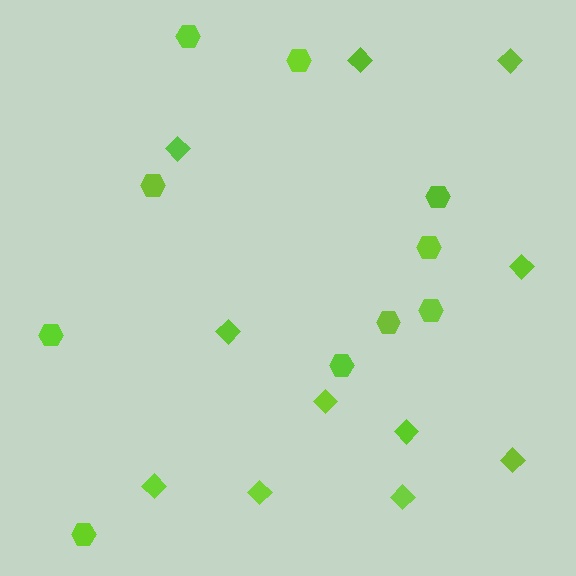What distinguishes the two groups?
There are 2 groups: one group of diamonds (11) and one group of hexagons (10).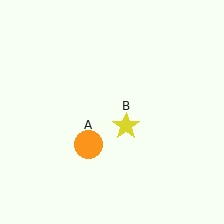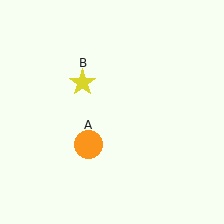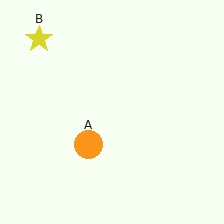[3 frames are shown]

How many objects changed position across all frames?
1 object changed position: yellow star (object B).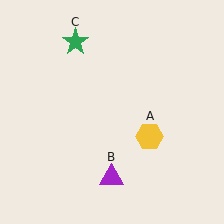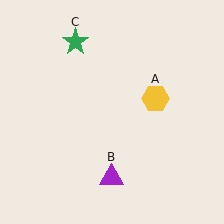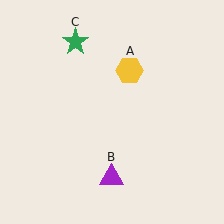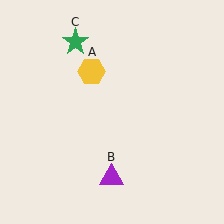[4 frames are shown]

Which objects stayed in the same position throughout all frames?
Purple triangle (object B) and green star (object C) remained stationary.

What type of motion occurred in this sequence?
The yellow hexagon (object A) rotated counterclockwise around the center of the scene.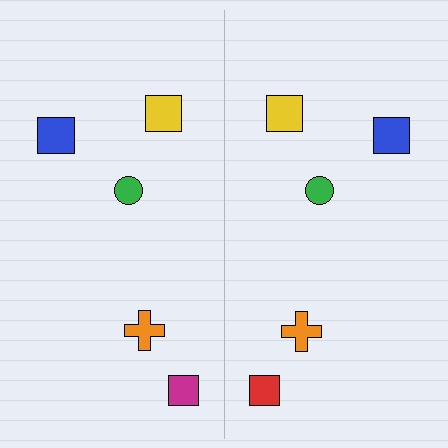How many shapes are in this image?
There are 10 shapes in this image.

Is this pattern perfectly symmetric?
No, the pattern is not perfectly symmetric. The red square on the right side breaks the symmetry — its mirror counterpart is magenta.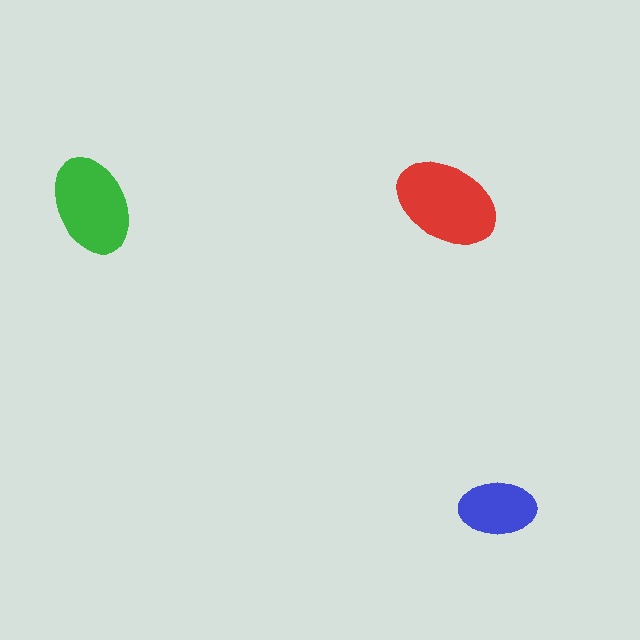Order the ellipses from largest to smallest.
the red one, the green one, the blue one.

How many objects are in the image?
There are 3 objects in the image.